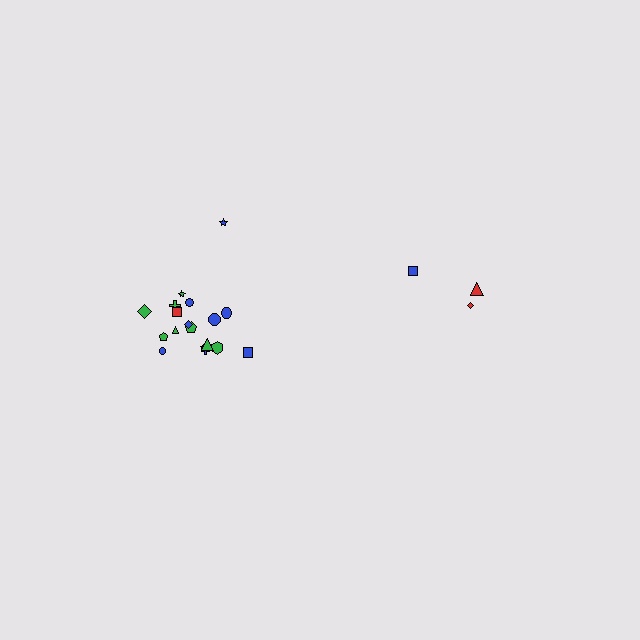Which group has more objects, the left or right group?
The left group.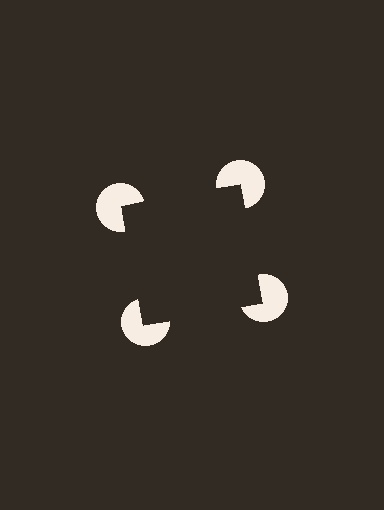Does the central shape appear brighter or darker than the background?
It typically appears slightly darker than the background, even though no actual brightness change is drawn.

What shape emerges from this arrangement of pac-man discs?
An illusory square — its edges are inferred from the aligned wedge cuts in the pac-man discs, not physically drawn.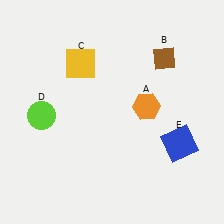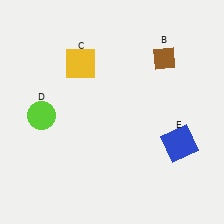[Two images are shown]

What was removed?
The orange hexagon (A) was removed in Image 2.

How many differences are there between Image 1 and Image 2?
There is 1 difference between the two images.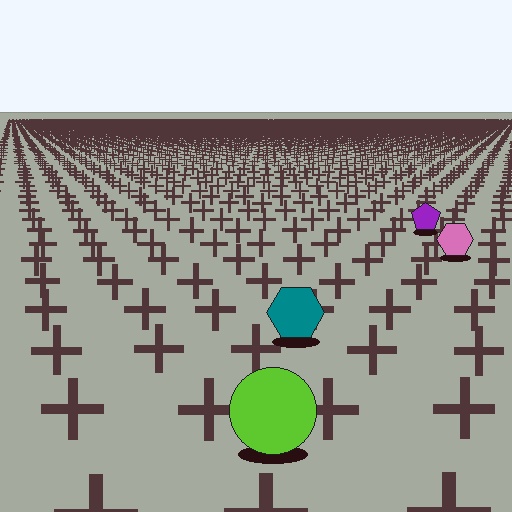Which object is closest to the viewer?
The lime circle is closest. The texture marks near it are larger and more spread out.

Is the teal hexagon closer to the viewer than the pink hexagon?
Yes. The teal hexagon is closer — you can tell from the texture gradient: the ground texture is coarser near it.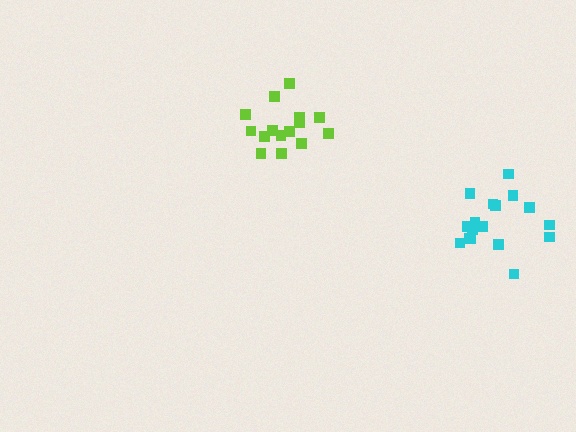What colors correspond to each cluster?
The clusters are colored: lime, cyan.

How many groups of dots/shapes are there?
There are 2 groups.